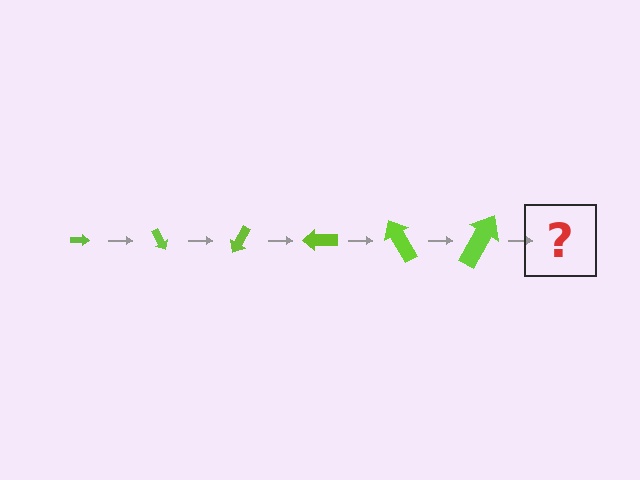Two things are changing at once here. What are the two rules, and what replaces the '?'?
The two rules are that the arrow grows larger each step and it rotates 60 degrees each step. The '?' should be an arrow, larger than the previous one and rotated 360 degrees from the start.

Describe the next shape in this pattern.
It should be an arrow, larger than the previous one and rotated 360 degrees from the start.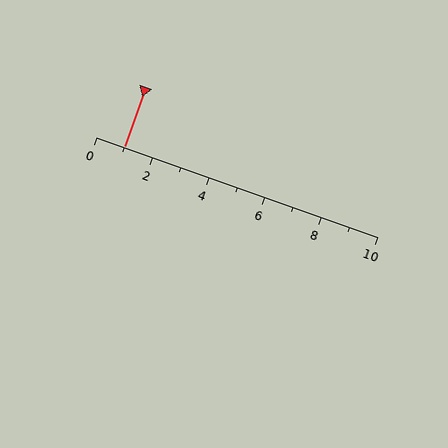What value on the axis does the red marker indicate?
The marker indicates approximately 1.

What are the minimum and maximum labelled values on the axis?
The axis runs from 0 to 10.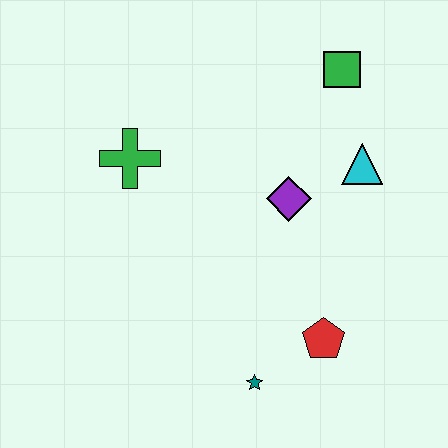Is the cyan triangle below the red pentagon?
No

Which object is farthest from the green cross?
The red pentagon is farthest from the green cross.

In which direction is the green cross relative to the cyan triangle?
The green cross is to the left of the cyan triangle.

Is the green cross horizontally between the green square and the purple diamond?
No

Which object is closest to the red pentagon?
The teal star is closest to the red pentagon.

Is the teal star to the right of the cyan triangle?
No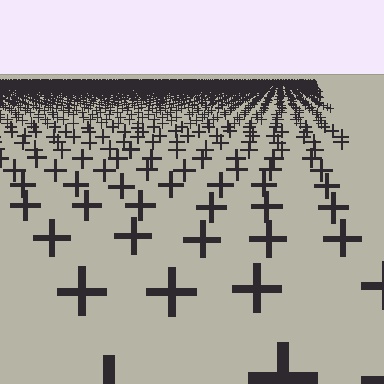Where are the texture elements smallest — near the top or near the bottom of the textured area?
Near the top.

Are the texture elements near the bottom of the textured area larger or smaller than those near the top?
Larger. Near the bottom, elements are closer to the viewer and appear at a bigger on-screen size.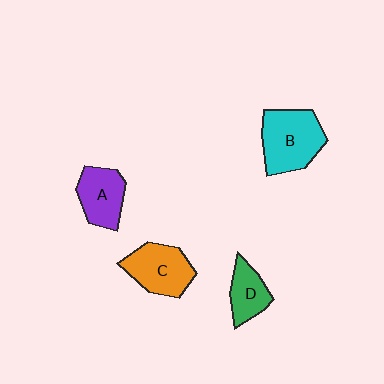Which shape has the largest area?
Shape B (cyan).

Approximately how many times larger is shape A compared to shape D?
Approximately 1.3 times.